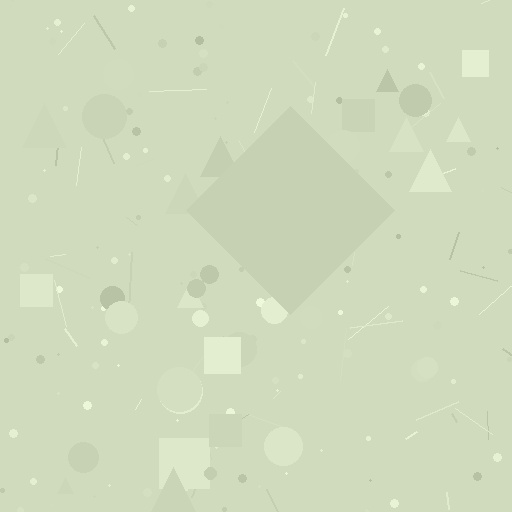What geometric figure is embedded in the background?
A diamond is embedded in the background.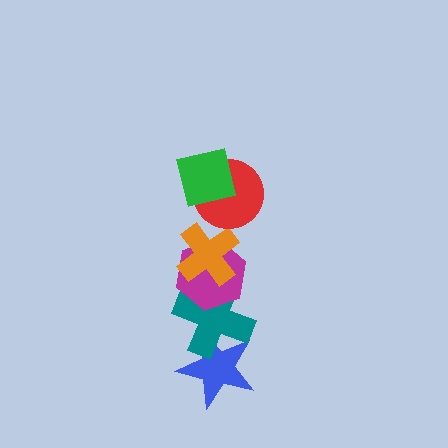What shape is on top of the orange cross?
The red circle is on top of the orange cross.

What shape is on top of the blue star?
The teal cross is on top of the blue star.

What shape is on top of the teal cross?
The magenta hexagon is on top of the teal cross.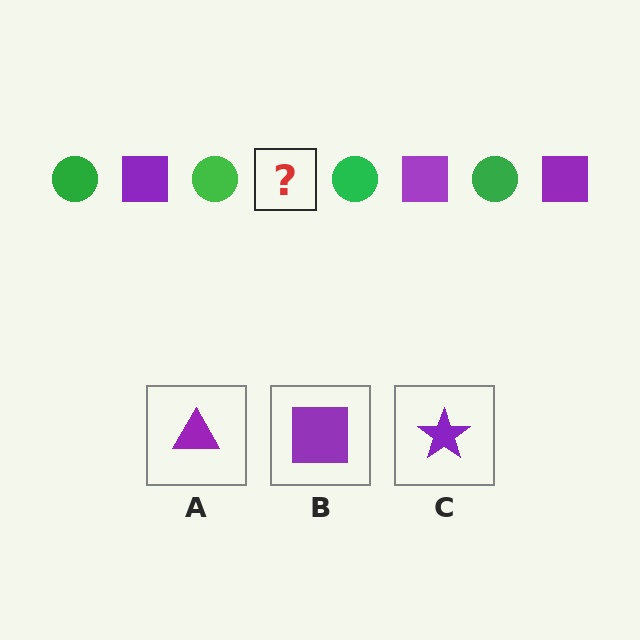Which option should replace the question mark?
Option B.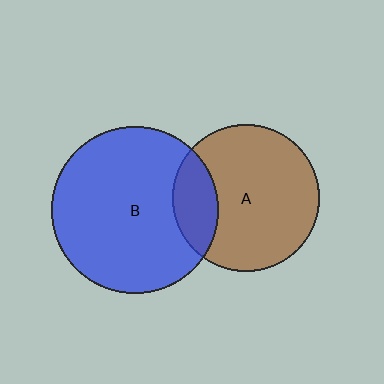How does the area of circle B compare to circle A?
Approximately 1.3 times.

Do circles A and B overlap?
Yes.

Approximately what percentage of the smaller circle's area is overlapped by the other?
Approximately 20%.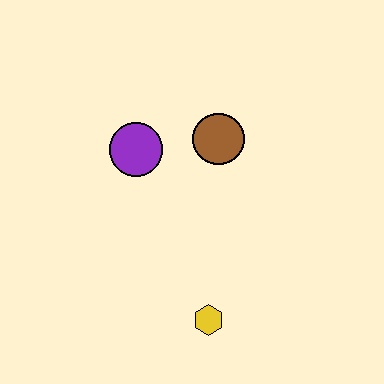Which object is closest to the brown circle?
The purple circle is closest to the brown circle.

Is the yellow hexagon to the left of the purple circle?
No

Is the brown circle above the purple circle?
Yes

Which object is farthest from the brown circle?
The yellow hexagon is farthest from the brown circle.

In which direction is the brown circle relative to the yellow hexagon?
The brown circle is above the yellow hexagon.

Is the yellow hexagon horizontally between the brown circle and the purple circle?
Yes